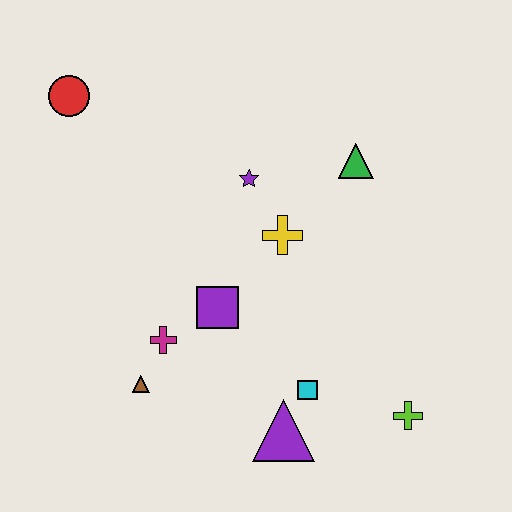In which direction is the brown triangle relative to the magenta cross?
The brown triangle is below the magenta cross.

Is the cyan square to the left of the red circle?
No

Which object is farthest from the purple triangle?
The red circle is farthest from the purple triangle.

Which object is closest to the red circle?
The purple star is closest to the red circle.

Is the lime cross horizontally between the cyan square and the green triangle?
No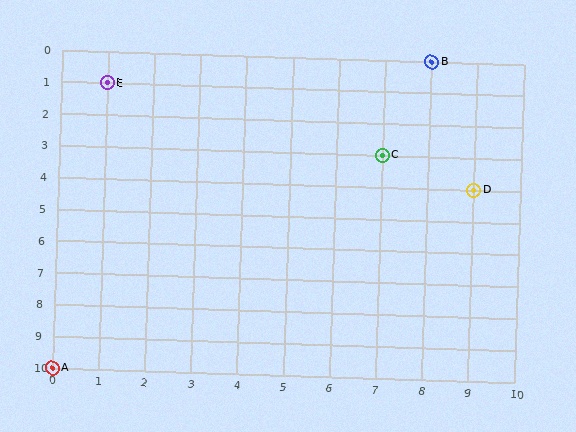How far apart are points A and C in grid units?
Points A and C are 7 columns and 7 rows apart (about 9.9 grid units diagonally).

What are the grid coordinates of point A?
Point A is at grid coordinates (0, 10).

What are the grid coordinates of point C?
Point C is at grid coordinates (7, 3).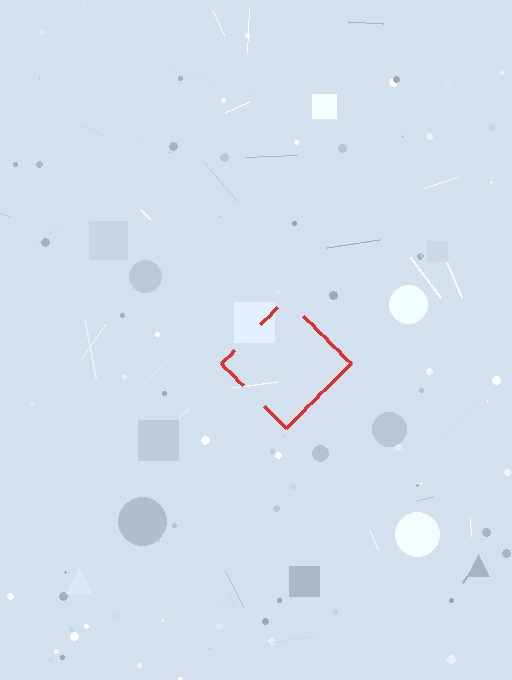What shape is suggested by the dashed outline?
The dashed outline suggests a diamond.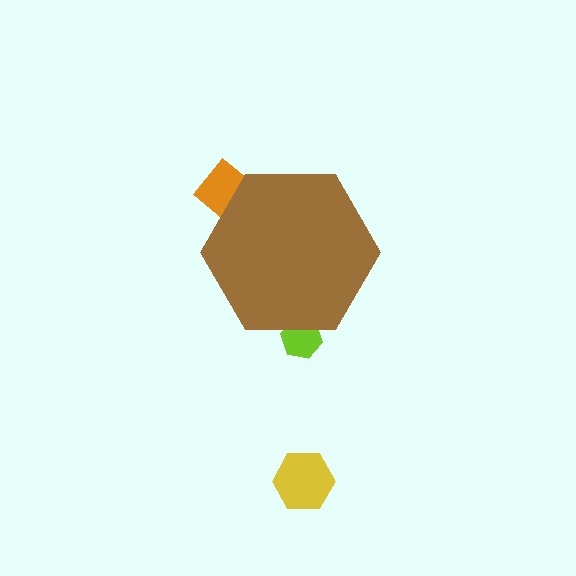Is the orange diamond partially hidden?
Yes, the orange diamond is partially hidden behind the brown hexagon.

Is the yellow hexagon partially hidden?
No, the yellow hexagon is fully visible.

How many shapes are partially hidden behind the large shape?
2 shapes are partially hidden.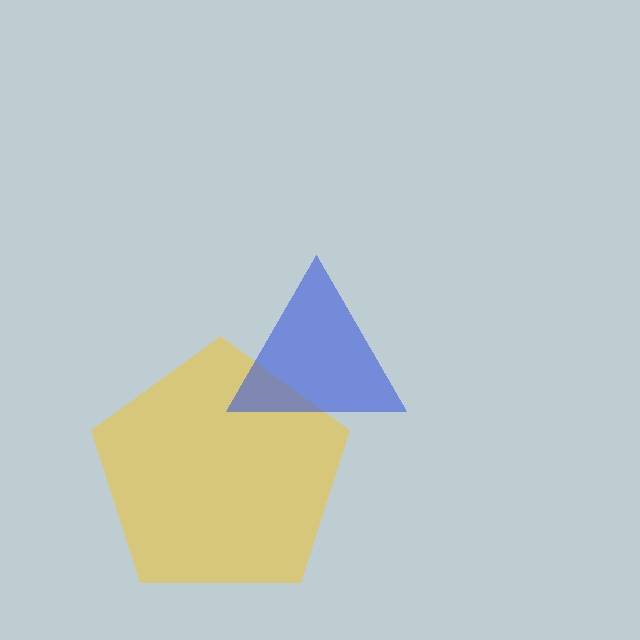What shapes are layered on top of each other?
The layered shapes are: a yellow pentagon, a blue triangle.